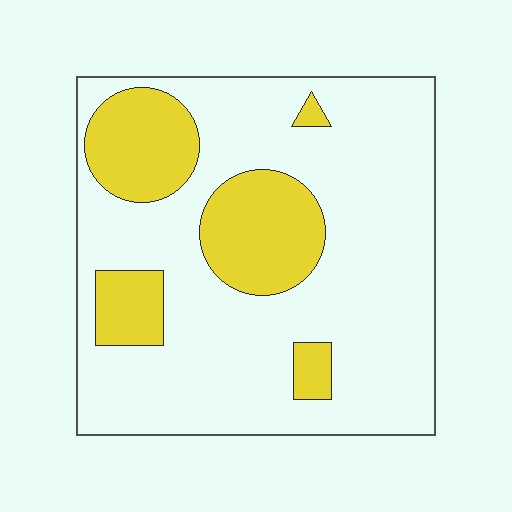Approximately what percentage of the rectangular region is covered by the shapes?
Approximately 25%.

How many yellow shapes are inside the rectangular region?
5.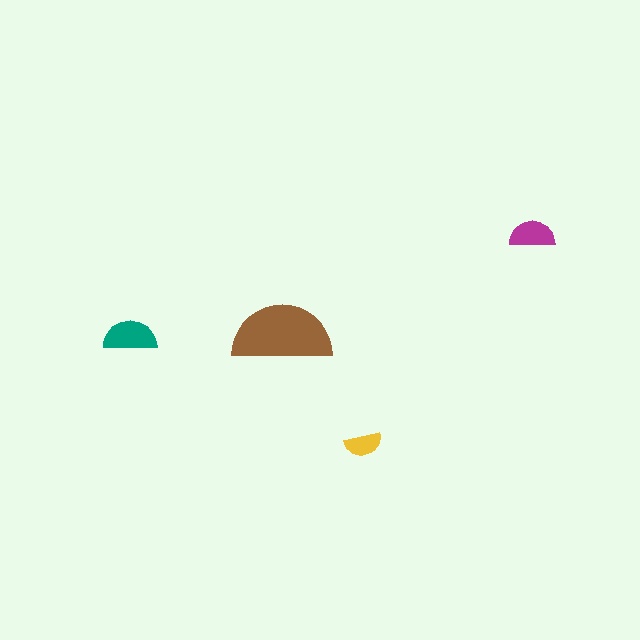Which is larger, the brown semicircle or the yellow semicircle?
The brown one.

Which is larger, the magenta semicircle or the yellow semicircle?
The magenta one.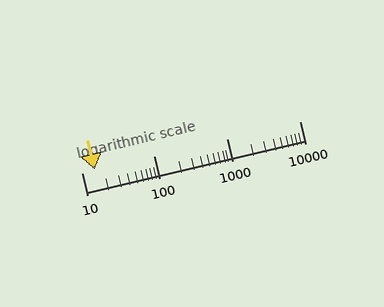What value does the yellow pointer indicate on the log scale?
The pointer indicates approximately 15.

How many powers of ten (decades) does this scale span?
The scale spans 3 decades, from 10 to 10000.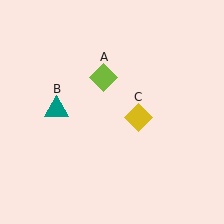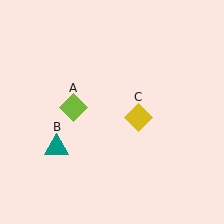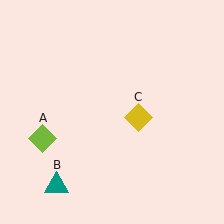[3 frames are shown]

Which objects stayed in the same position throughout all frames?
Yellow diamond (object C) remained stationary.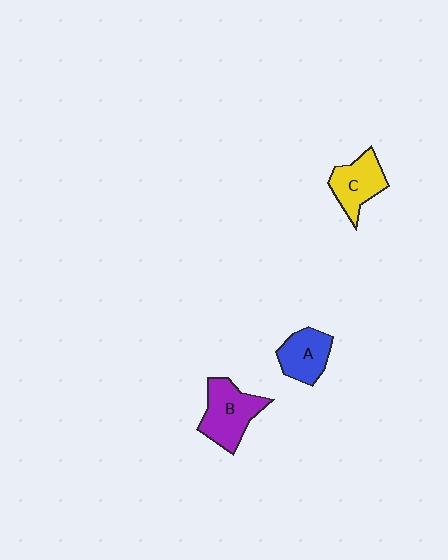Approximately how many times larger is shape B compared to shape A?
Approximately 1.3 times.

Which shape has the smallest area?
Shape A (blue).